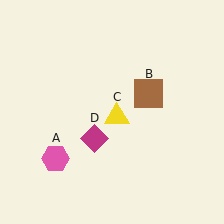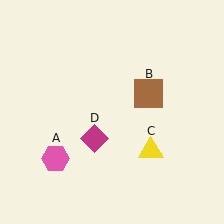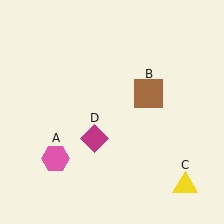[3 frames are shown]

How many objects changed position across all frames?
1 object changed position: yellow triangle (object C).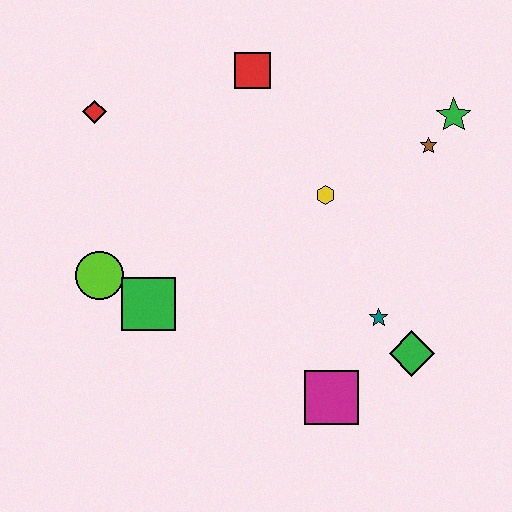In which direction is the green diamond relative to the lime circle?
The green diamond is to the right of the lime circle.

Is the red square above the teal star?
Yes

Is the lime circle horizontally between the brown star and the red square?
No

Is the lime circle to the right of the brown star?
No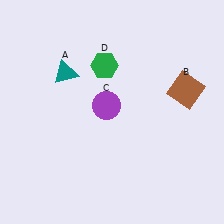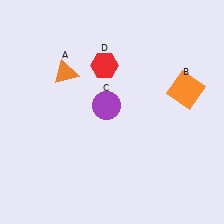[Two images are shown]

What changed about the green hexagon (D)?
In Image 1, D is green. In Image 2, it changed to red.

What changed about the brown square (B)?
In Image 1, B is brown. In Image 2, it changed to orange.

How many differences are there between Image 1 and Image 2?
There are 3 differences between the two images.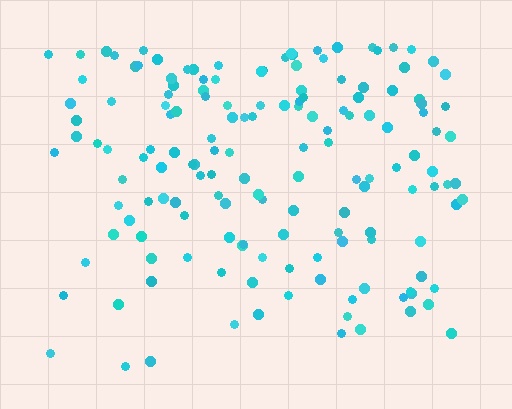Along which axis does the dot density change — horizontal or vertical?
Vertical.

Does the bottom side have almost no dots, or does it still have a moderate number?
Still a moderate number, just noticeably fewer than the top.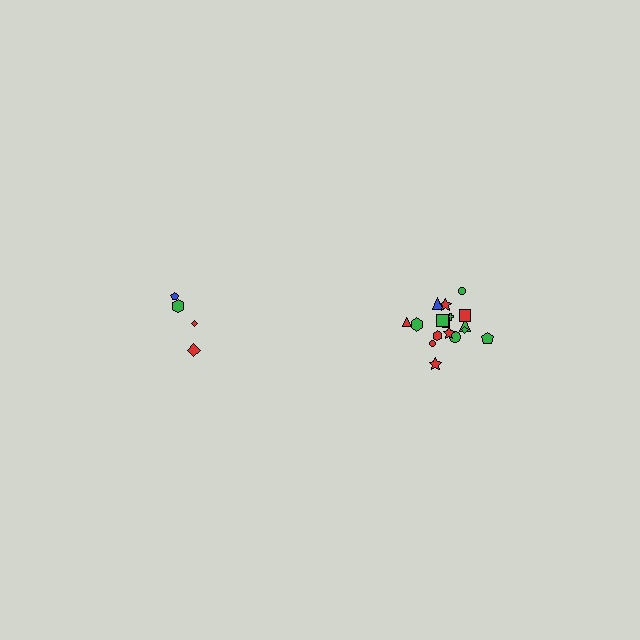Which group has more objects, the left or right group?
The right group.